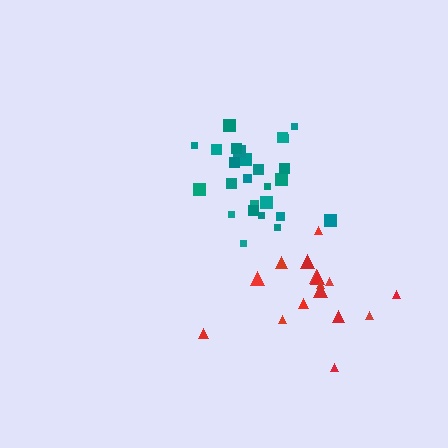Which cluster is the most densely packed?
Teal.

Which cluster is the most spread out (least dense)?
Red.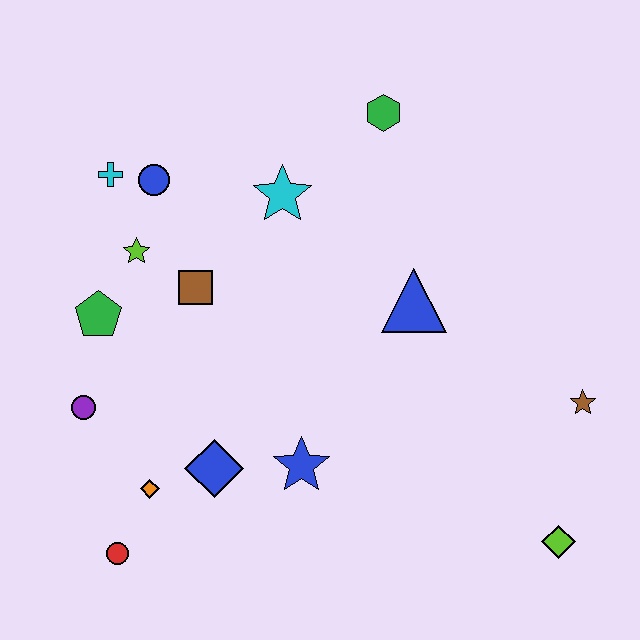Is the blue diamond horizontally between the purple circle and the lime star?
No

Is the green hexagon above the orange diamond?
Yes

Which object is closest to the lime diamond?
The brown star is closest to the lime diamond.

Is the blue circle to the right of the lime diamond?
No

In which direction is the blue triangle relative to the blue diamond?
The blue triangle is to the right of the blue diamond.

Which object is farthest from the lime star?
The lime diamond is farthest from the lime star.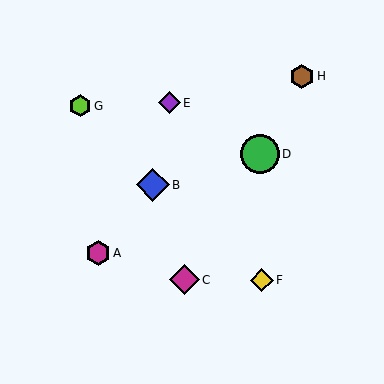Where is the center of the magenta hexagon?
The center of the magenta hexagon is at (98, 253).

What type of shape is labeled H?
Shape H is a brown hexagon.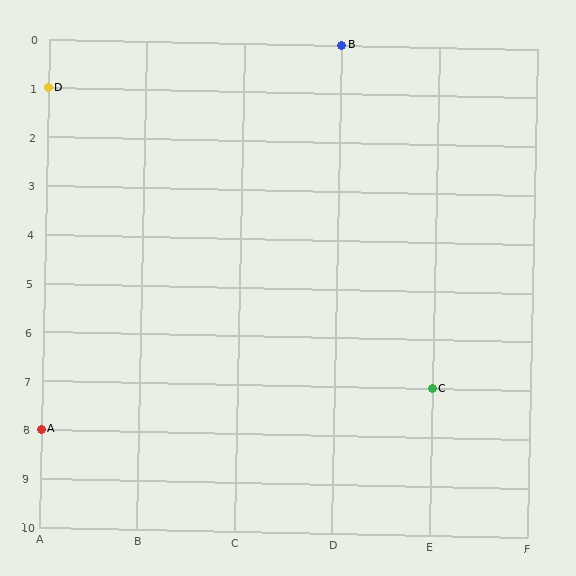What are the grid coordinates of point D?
Point D is at grid coordinates (A, 1).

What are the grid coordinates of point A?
Point A is at grid coordinates (A, 8).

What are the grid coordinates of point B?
Point B is at grid coordinates (D, 0).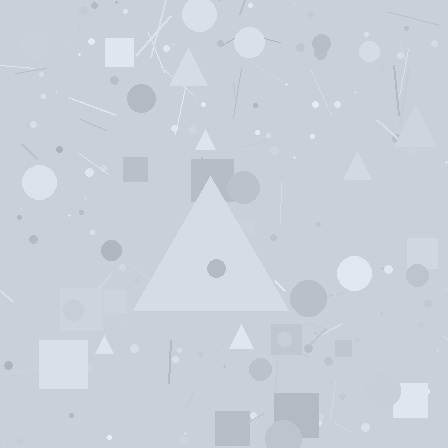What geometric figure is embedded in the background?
A triangle is embedded in the background.